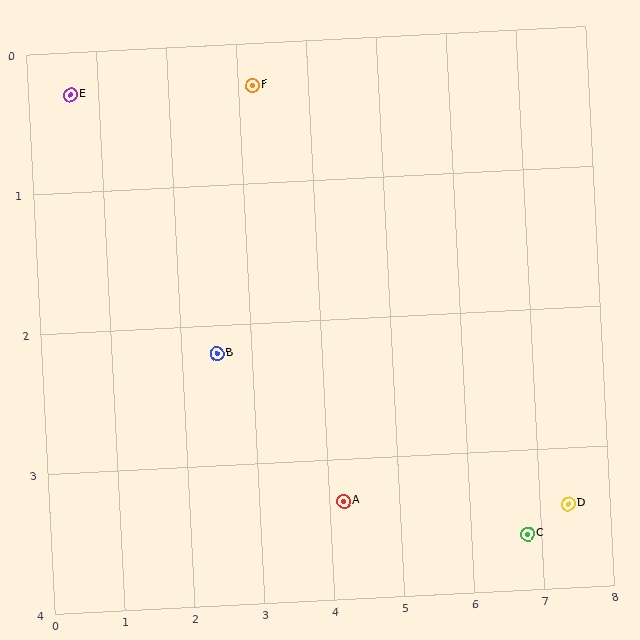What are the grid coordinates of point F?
Point F is at approximately (3.2, 0.3).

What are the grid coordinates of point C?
Point C is at approximately (6.8, 3.6).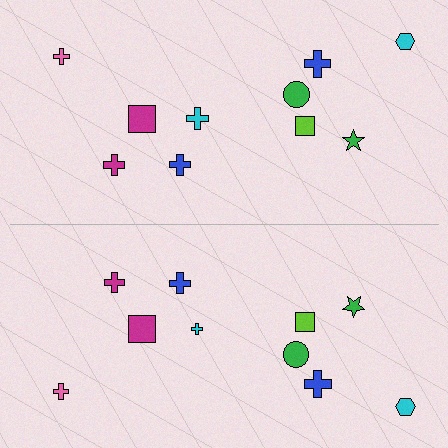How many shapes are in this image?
There are 20 shapes in this image.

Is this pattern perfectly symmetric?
No, the pattern is not perfectly symmetric. The cyan cross on the bottom side has a different size than its mirror counterpart.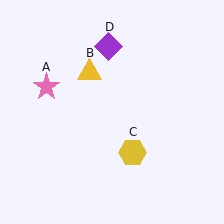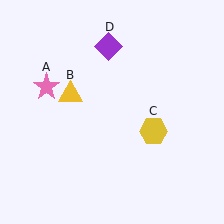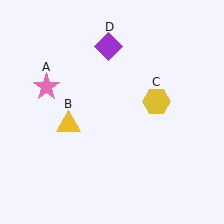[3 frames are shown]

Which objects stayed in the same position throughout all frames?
Pink star (object A) and purple diamond (object D) remained stationary.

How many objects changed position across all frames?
2 objects changed position: yellow triangle (object B), yellow hexagon (object C).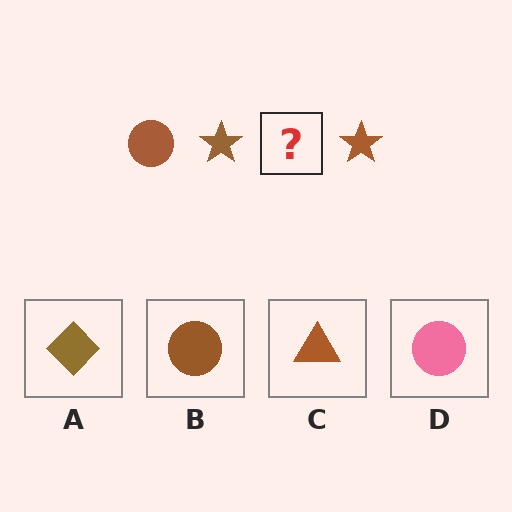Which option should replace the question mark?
Option B.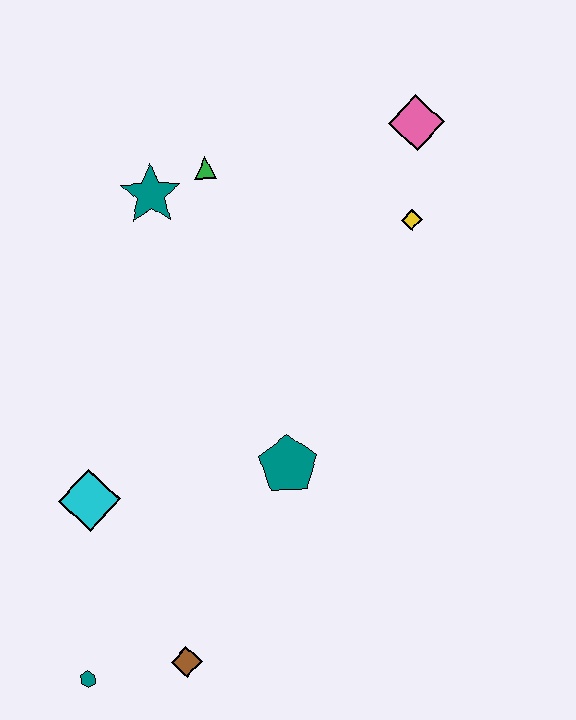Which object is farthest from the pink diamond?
The teal hexagon is farthest from the pink diamond.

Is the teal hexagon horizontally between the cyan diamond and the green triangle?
No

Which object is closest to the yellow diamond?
The pink diamond is closest to the yellow diamond.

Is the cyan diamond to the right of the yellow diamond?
No